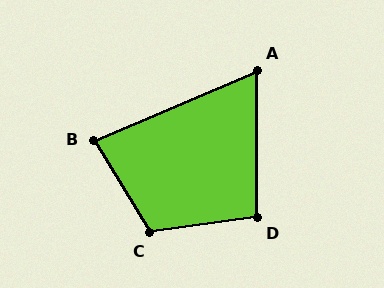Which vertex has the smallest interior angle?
A, at approximately 67 degrees.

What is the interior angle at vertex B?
Approximately 82 degrees (acute).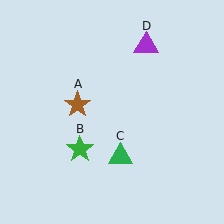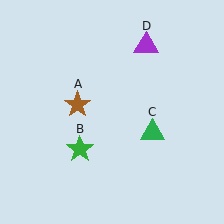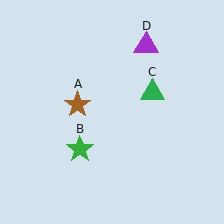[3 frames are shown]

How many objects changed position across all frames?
1 object changed position: green triangle (object C).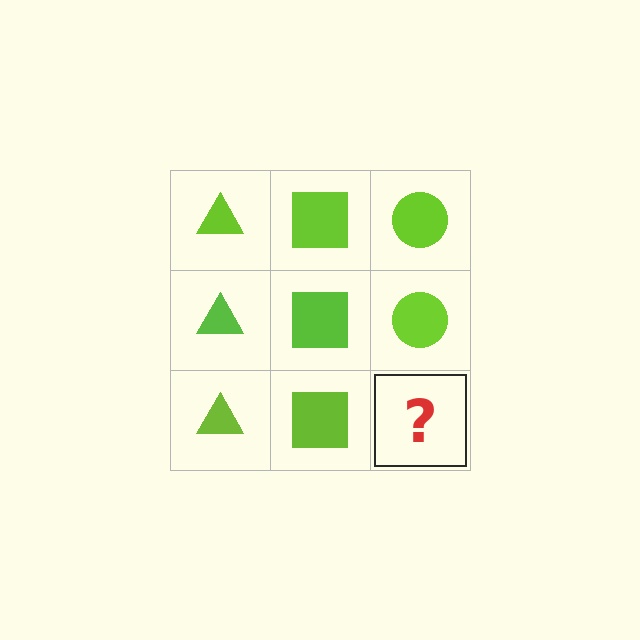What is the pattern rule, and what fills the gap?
The rule is that each column has a consistent shape. The gap should be filled with a lime circle.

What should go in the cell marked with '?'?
The missing cell should contain a lime circle.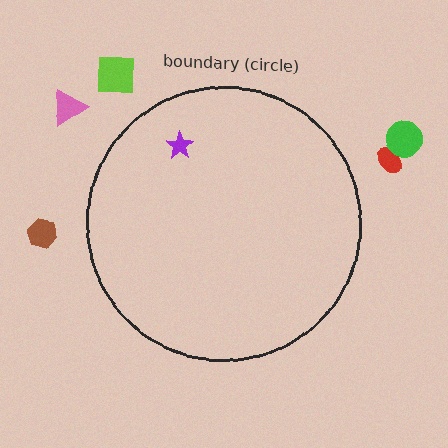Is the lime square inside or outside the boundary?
Outside.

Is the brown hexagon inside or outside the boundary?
Outside.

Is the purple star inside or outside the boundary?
Inside.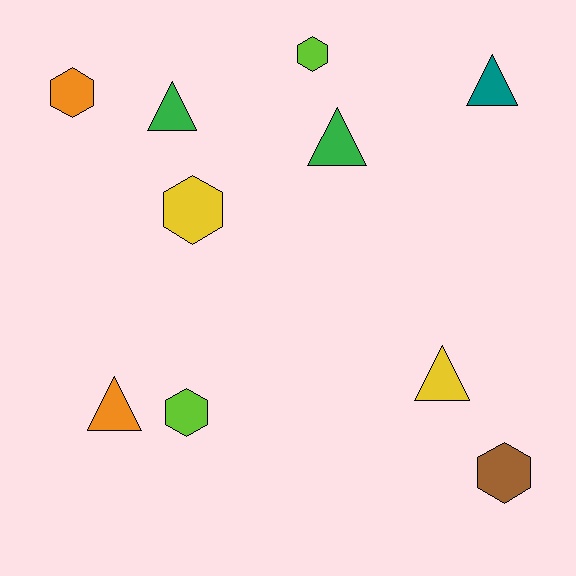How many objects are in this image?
There are 10 objects.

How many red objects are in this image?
There are no red objects.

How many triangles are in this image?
There are 5 triangles.